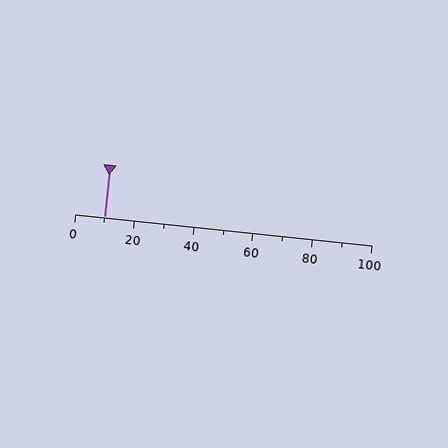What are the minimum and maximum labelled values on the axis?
The axis runs from 0 to 100.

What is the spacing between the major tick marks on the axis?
The major ticks are spaced 20 apart.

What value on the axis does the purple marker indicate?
The marker indicates approximately 10.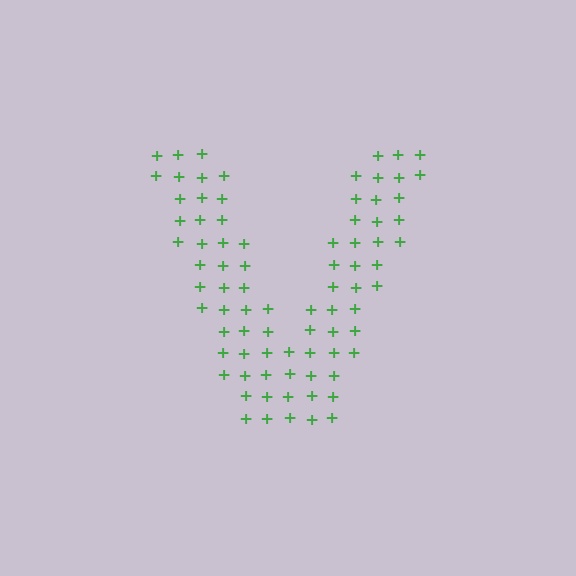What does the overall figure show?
The overall figure shows the letter V.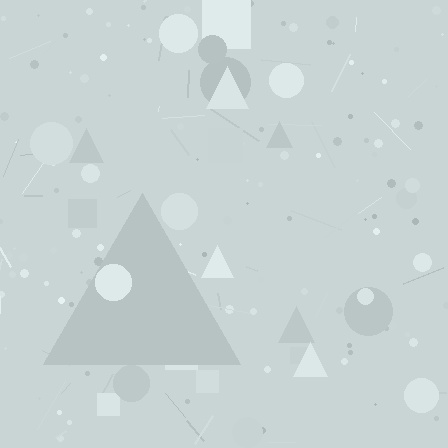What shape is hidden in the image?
A triangle is hidden in the image.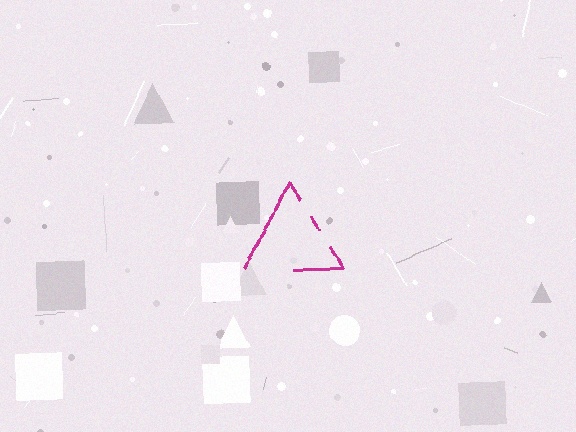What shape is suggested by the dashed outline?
The dashed outline suggests a triangle.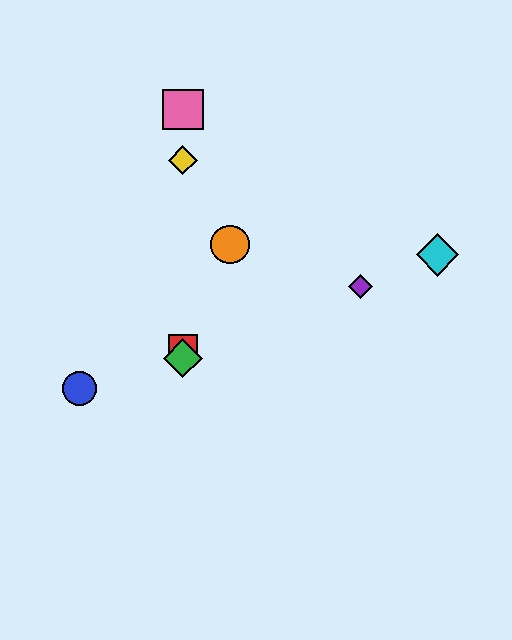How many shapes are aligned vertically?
4 shapes (the red square, the green diamond, the yellow diamond, the pink square) are aligned vertically.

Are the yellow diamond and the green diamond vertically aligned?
Yes, both are at x≈183.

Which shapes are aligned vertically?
The red square, the green diamond, the yellow diamond, the pink square are aligned vertically.